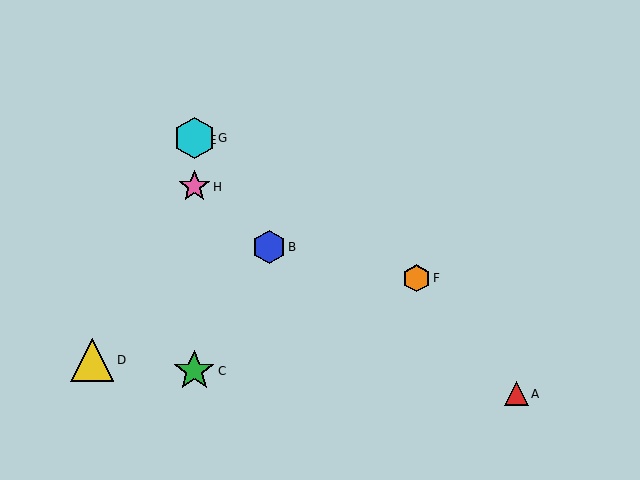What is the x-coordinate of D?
Object D is at x≈92.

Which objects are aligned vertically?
Objects C, E, G, H are aligned vertically.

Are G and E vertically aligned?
Yes, both are at x≈194.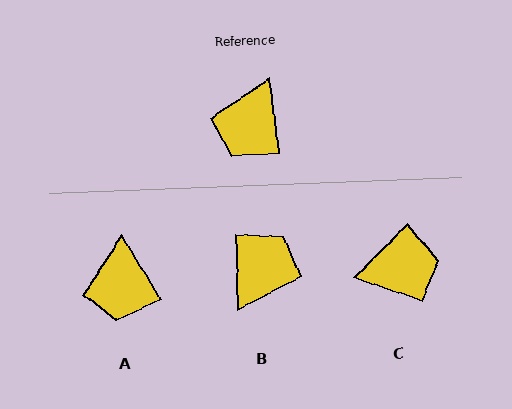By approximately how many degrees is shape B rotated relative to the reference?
Approximately 174 degrees counter-clockwise.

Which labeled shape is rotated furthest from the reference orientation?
B, about 174 degrees away.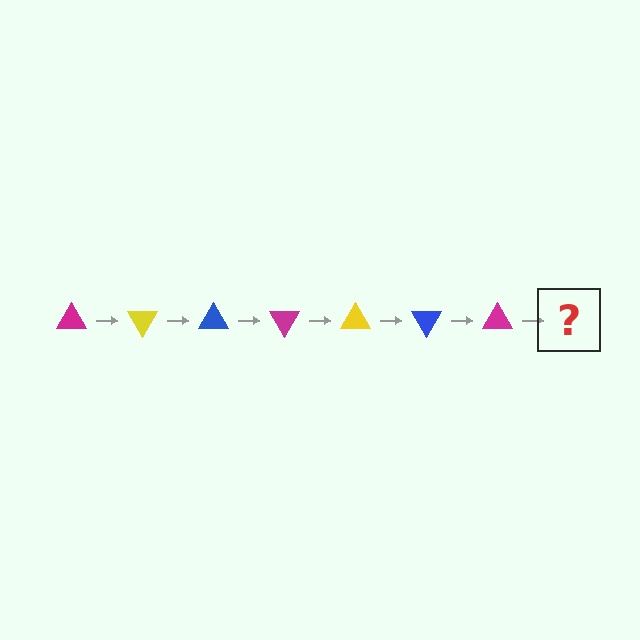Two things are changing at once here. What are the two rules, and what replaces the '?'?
The two rules are that it rotates 60 degrees each step and the color cycles through magenta, yellow, and blue. The '?' should be a yellow triangle, rotated 420 degrees from the start.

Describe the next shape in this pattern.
It should be a yellow triangle, rotated 420 degrees from the start.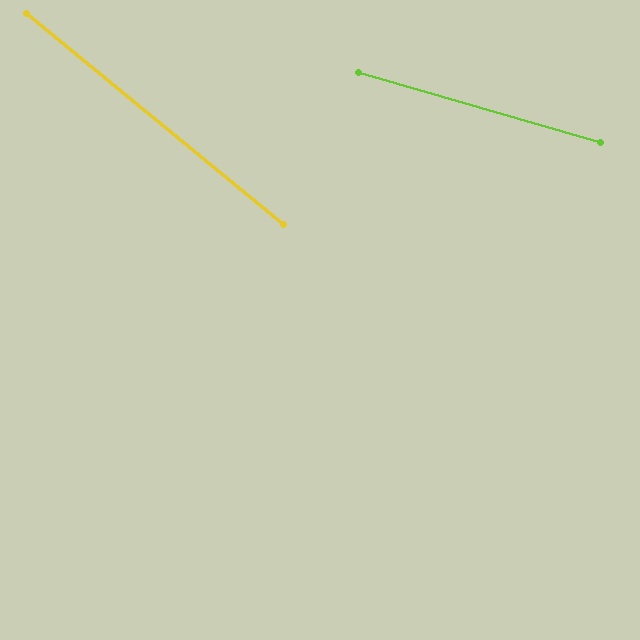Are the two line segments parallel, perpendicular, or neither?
Neither parallel nor perpendicular — they differ by about 23°.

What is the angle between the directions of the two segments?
Approximately 23 degrees.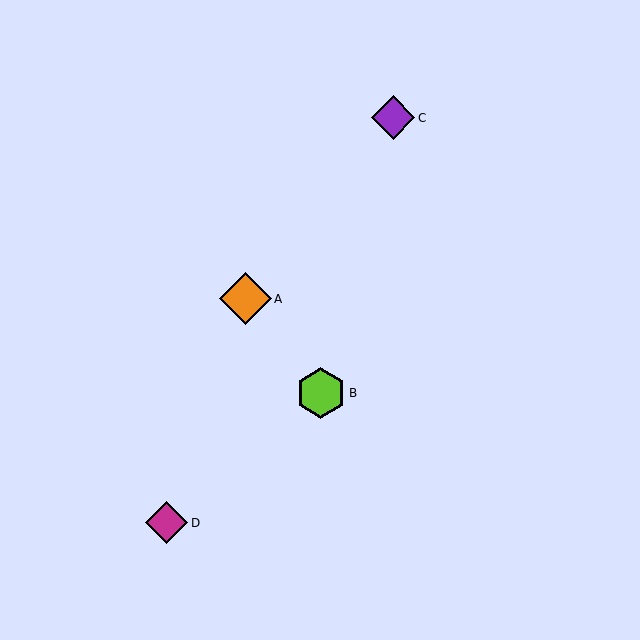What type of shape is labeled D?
Shape D is a magenta diamond.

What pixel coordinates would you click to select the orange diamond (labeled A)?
Click at (245, 299) to select the orange diamond A.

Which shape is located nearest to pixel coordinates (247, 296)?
The orange diamond (labeled A) at (245, 299) is nearest to that location.